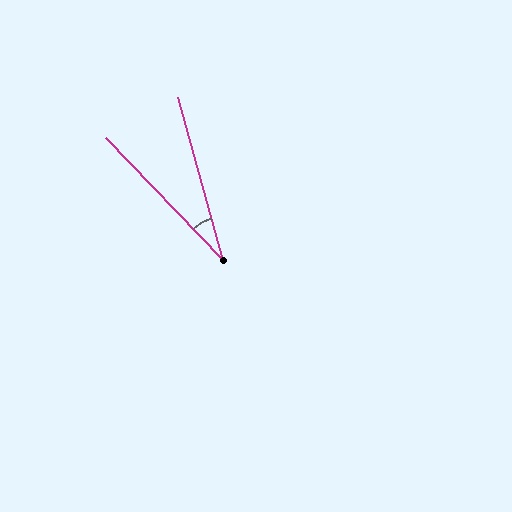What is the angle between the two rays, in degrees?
Approximately 28 degrees.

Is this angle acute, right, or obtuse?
It is acute.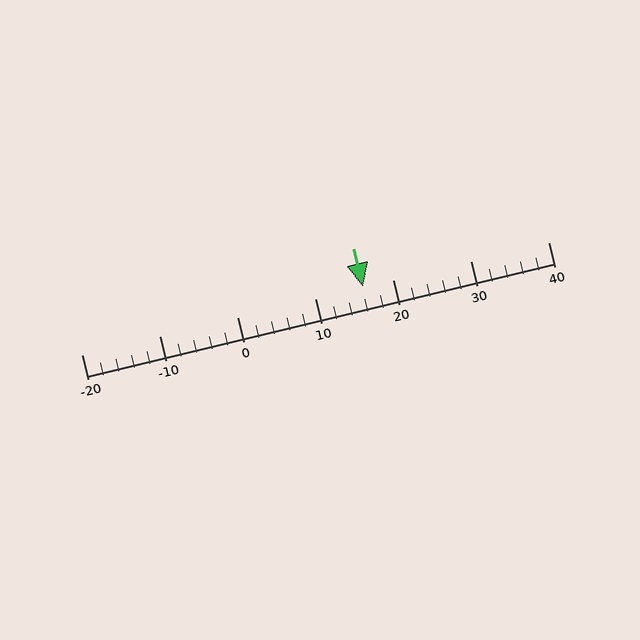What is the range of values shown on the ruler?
The ruler shows values from -20 to 40.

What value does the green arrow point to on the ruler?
The green arrow points to approximately 16.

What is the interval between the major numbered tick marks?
The major tick marks are spaced 10 units apart.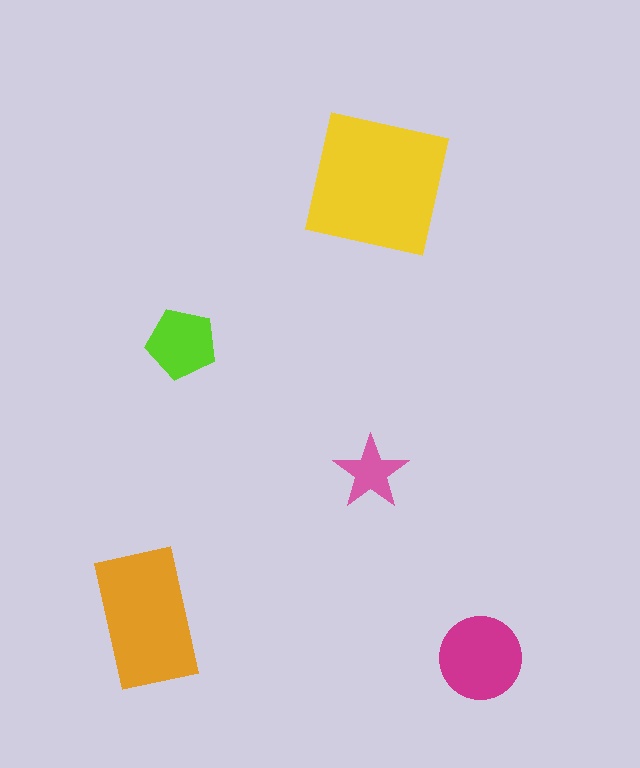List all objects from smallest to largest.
The pink star, the lime pentagon, the magenta circle, the orange rectangle, the yellow square.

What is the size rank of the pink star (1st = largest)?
5th.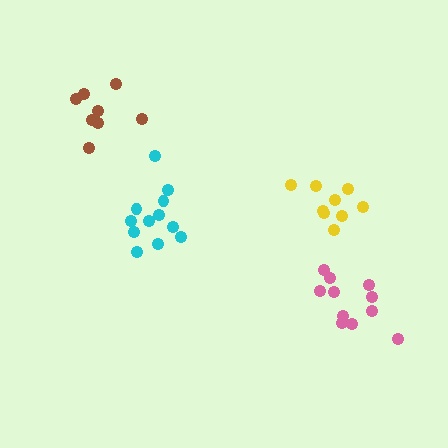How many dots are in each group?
Group 1: 11 dots, Group 2: 9 dots, Group 3: 8 dots, Group 4: 12 dots (40 total).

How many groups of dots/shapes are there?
There are 4 groups.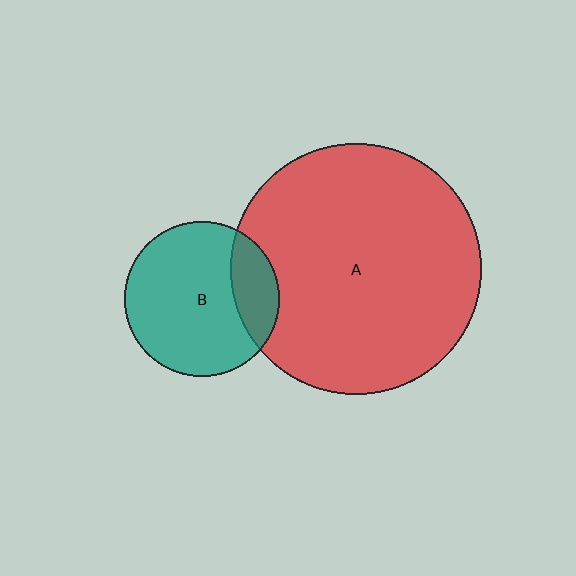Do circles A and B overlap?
Yes.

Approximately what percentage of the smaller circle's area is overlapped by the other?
Approximately 20%.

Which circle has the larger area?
Circle A (red).